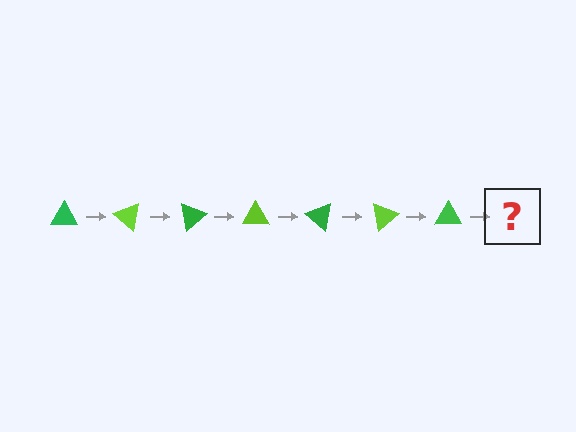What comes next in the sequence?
The next element should be a lime triangle, rotated 280 degrees from the start.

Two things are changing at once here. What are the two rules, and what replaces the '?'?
The two rules are that it rotates 40 degrees each step and the color cycles through green and lime. The '?' should be a lime triangle, rotated 280 degrees from the start.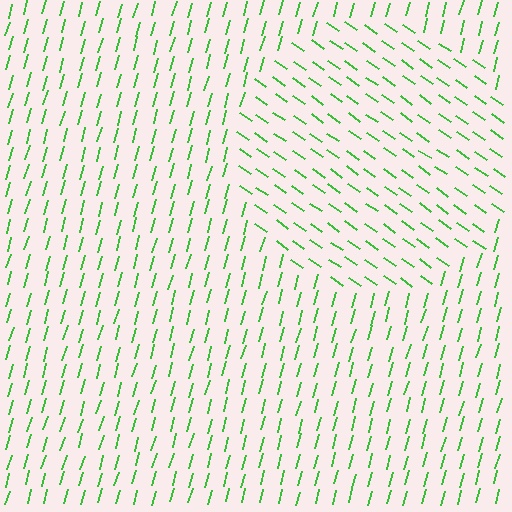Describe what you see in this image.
The image is filled with small green line segments. A circle region in the image has lines oriented differently from the surrounding lines, creating a visible texture boundary.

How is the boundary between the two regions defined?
The boundary is defined purely by a change in line orientation (approximately 71 degrees difference). All lines are the same color and thickness.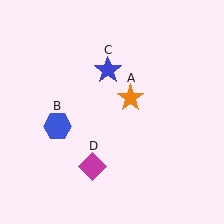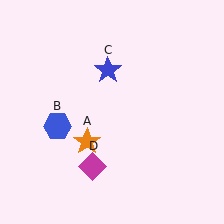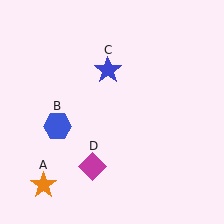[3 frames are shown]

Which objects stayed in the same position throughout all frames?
Blue hexagon (object B) and blue star (object C) and magenta diamond (object D) remained stationary.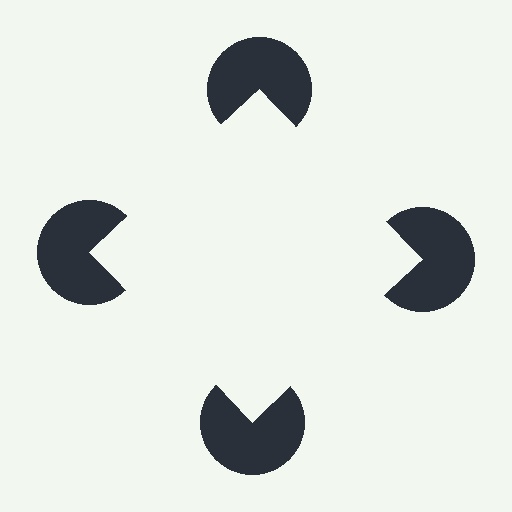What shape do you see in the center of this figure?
An illusory square — its edges are inferred from the aligned wedge cuts in the pac-man discs, not physically drawn.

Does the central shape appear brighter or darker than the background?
It typically appears slightly brighter than the background, even though no actual brightness change is drawn.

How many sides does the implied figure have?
4 sides.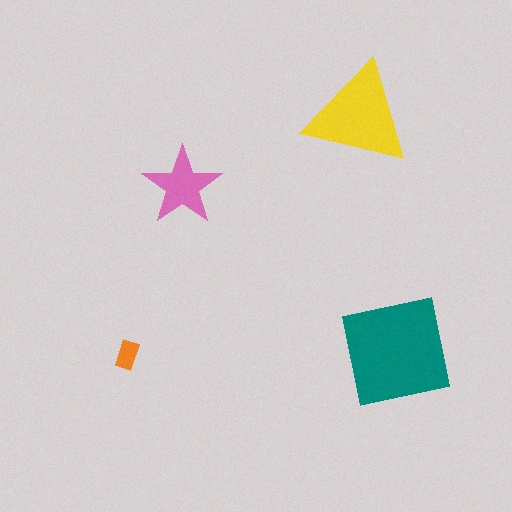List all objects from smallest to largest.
The orange rectangle, the pink star, the yellow triangle, the teal square.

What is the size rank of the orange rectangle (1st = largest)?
4th.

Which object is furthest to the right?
The teal square is rightmost.